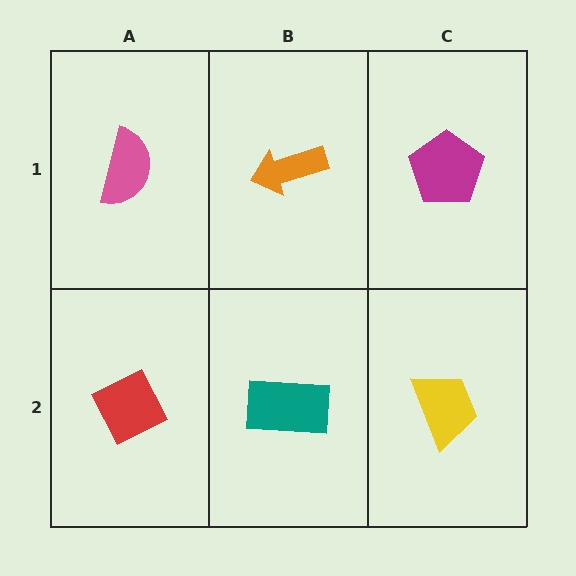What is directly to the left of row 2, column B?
A red diamond.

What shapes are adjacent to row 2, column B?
An orange arrow (row 1, column B), a red diamond (row 2, column A), a yellow trapezoid (row 2, column C).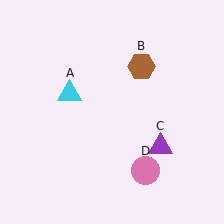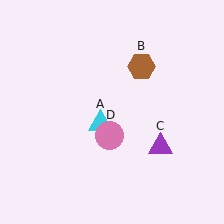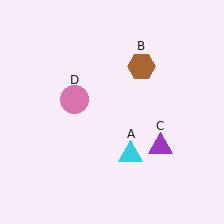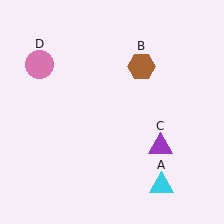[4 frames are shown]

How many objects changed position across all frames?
2 objects changed position: cyan triangle (object A), pink circle (object D).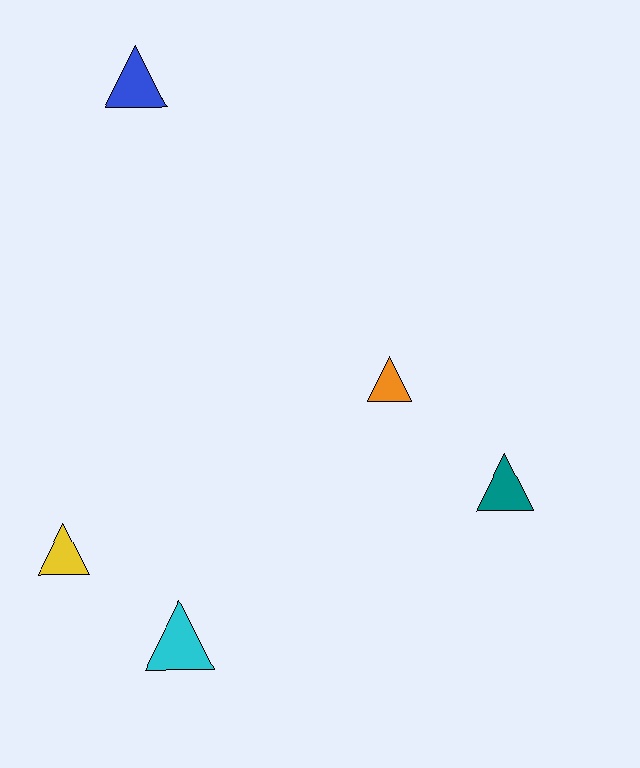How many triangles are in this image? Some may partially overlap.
There are 5 triangles.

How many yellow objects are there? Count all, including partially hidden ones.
There is 1 yellow object.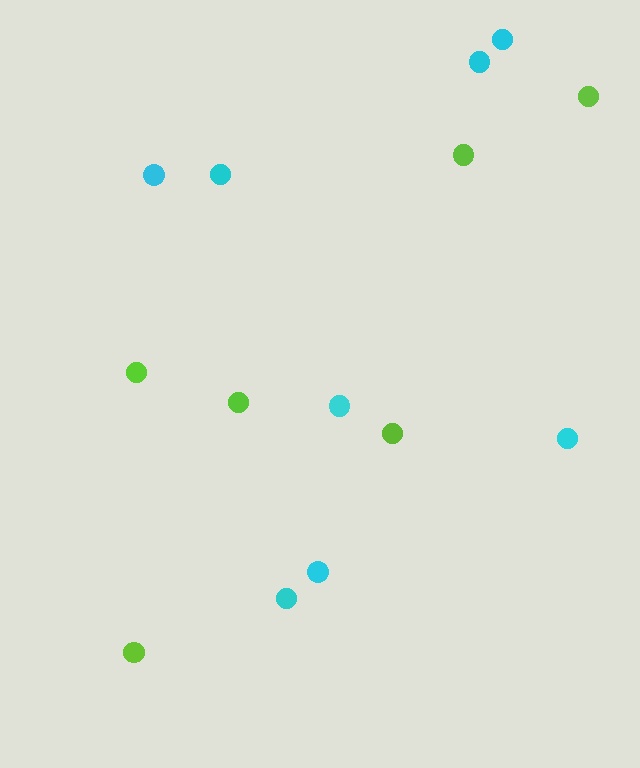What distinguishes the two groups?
There are 2 groups: one group of lime circles (6) and one group of cyan circles (8).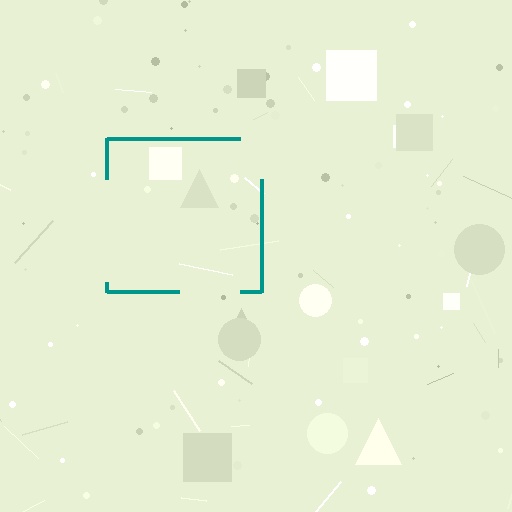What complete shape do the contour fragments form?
The contour fragments form a square.